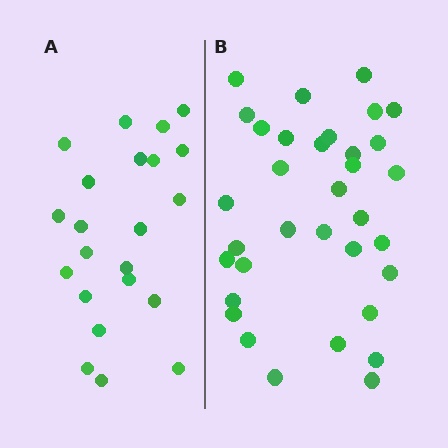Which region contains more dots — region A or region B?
Region B (the right region) has more dots.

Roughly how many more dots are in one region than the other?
Region B has roughly 12 or so more dots than region A.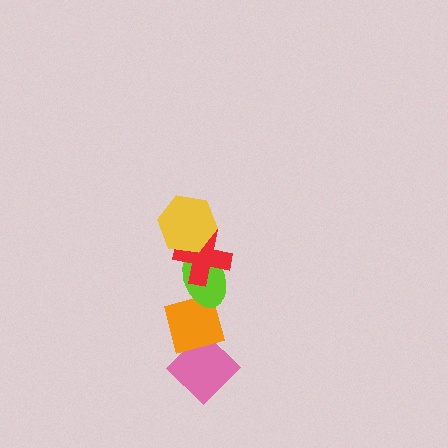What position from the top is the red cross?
The red cross is 2nd from the top.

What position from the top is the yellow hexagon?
The yellow hexagon is 1st from the top.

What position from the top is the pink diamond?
The pink diamond is 5th from the top.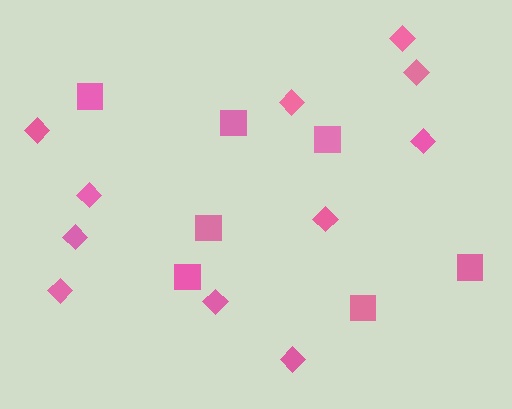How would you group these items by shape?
There are 2 groups: one group of diamonds (11) and one group of squares (7).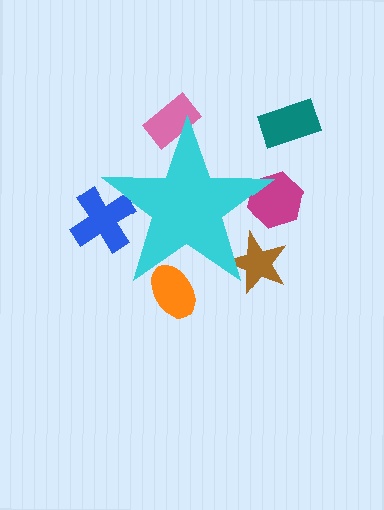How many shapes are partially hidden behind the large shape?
5 shapes are partially hidden.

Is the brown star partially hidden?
Yes, the brown star is partially hidden behind the cyan star.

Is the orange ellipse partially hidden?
Yes, the orange ellipse is partially hidden behind the cyan star.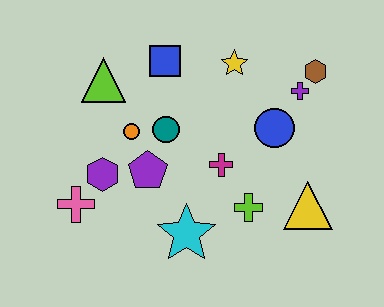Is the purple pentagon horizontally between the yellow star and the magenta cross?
No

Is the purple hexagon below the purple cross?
Yes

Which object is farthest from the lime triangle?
The yellow triangle is farthest from the lime triangle.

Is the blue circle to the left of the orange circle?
No